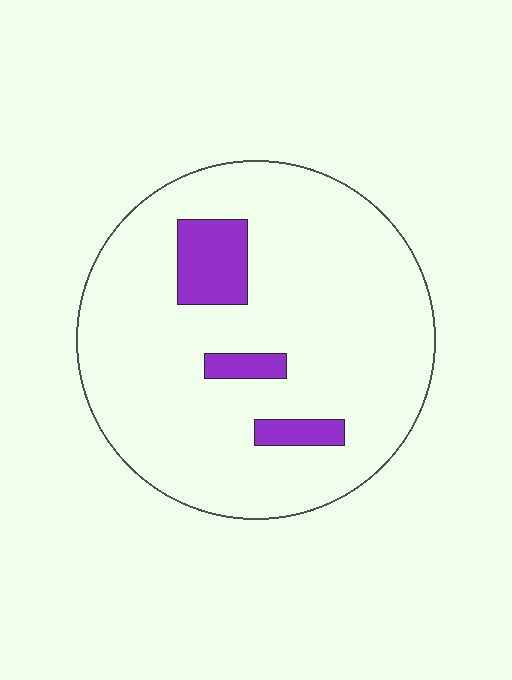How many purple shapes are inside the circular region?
3.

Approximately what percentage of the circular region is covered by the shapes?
Approximately 10%.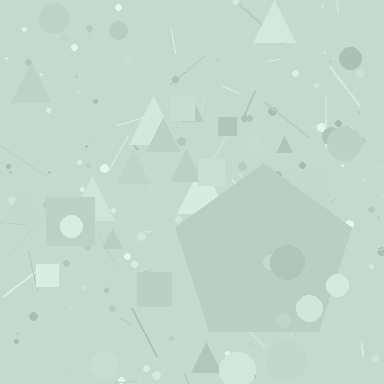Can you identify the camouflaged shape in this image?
The camouflaged shape is a pentagon.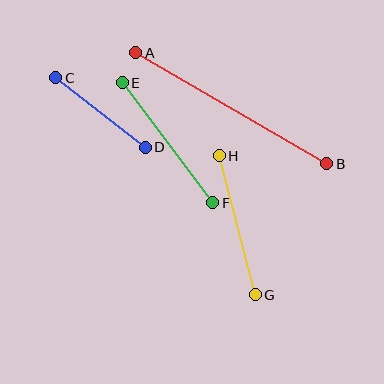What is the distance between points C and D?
The distance is approximately 113 pixels.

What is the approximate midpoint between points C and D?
The midpoint is at approximately (100, 112) pixels.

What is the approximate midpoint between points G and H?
The midpoint is at approximately (237, 225) pixels.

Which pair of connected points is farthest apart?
Points A and B are farthest apart.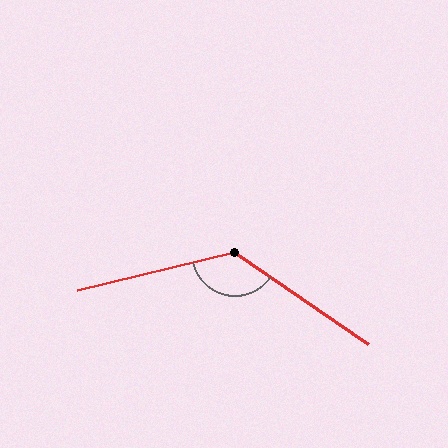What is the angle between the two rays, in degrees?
Approximately 132 degrees.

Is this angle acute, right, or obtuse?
It is obtuse.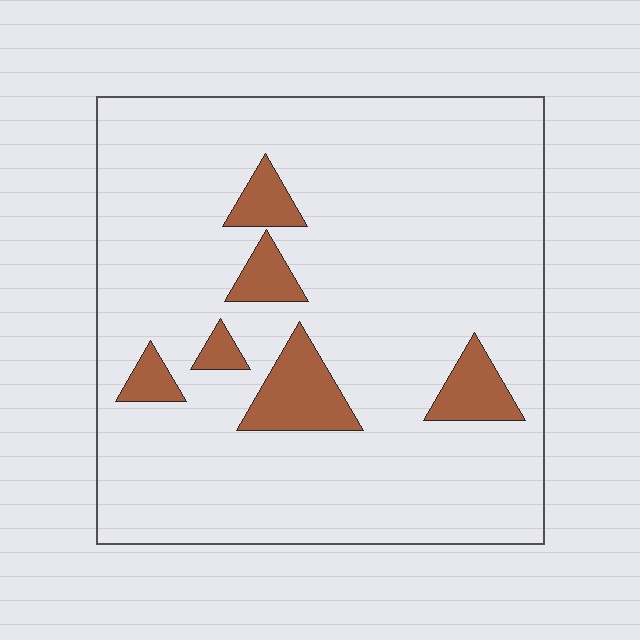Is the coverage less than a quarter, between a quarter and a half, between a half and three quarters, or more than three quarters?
Less than a quarter.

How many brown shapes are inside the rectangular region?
6.